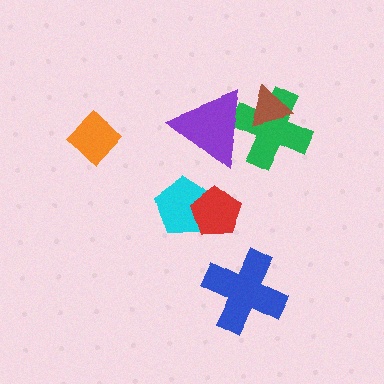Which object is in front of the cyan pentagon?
The red pentagon is in front of the cyan pentagon.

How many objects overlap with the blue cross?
0 objects overlap with the blue cross.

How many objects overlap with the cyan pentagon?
1 object overlaps with the cyan pentagon.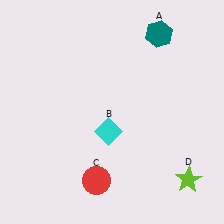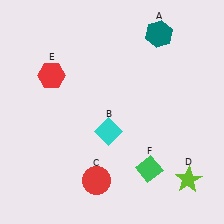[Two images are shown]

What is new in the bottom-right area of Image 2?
A green diamond (F) was added in the bottom-right area of Image 2.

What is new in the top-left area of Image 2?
A red hexagon (E) was added in the top-left area of Image 2.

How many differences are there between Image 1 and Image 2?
There are 2 differences between the two images.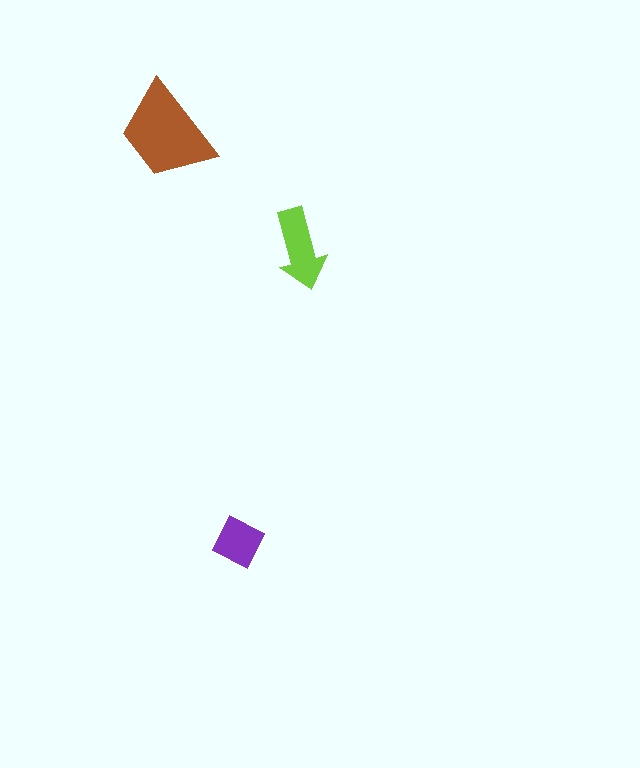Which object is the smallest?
The purple square.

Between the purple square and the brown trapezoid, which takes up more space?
The brown trapezoid.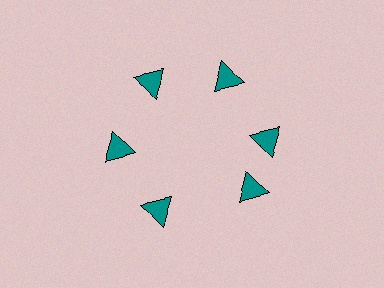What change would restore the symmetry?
The symmetry would be restored by rotating it back into even spacing with its neighbors so that all 6 triangles sit at equal angles and equal distance from the center.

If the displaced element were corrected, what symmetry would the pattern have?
It would have 6-fold rotational symmetry — the pattern would map onto itself every 60 degrees.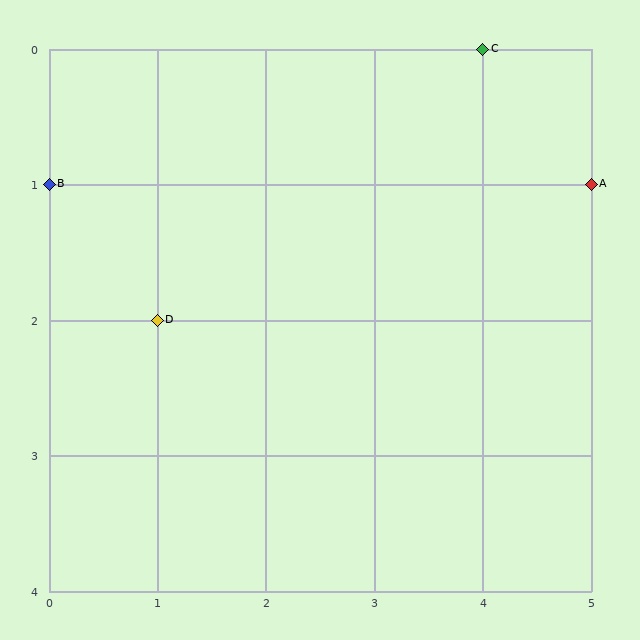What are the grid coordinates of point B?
Point B is at grid coordinates (0, 1).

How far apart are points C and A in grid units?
Points C and A are 1 column and 1 row apart (about 1.4 grid units diagonally).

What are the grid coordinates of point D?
Point D is at grid coordinates (1, 2).